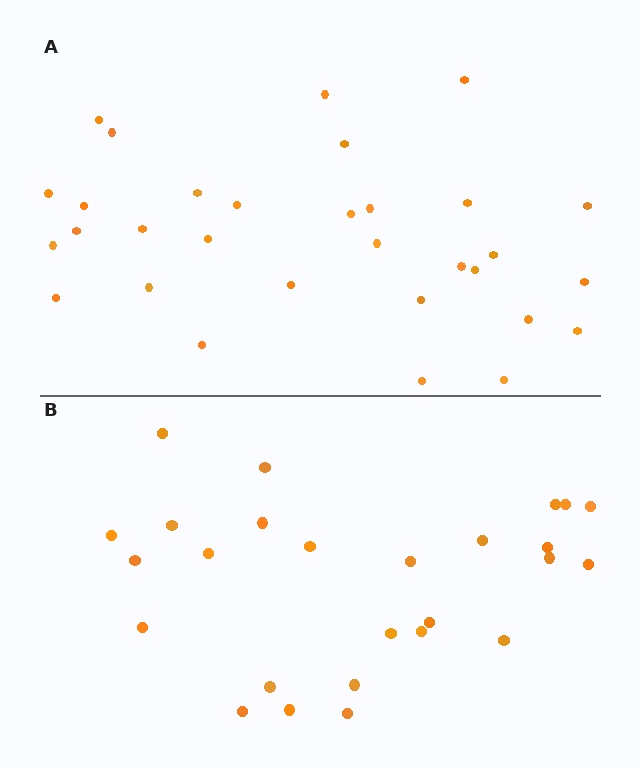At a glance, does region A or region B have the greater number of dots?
Region A (the top region) has more dots.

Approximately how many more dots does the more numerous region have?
Region A has about 5 more dots than region B.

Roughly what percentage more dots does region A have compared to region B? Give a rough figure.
About 20% more.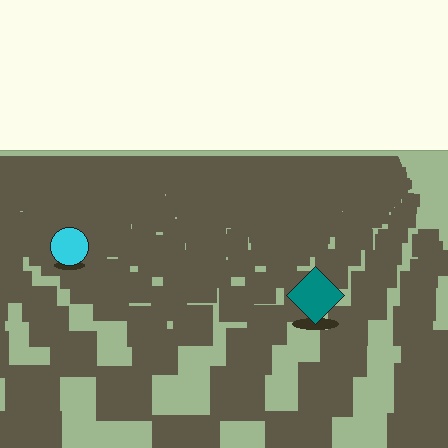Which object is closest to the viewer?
The teal diamond is closest. The texture marks near it are larger and more spread out.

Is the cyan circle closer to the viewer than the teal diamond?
No. The teal diamond is closer — you can tell from the texture gradient: the ground texture is coarser near it.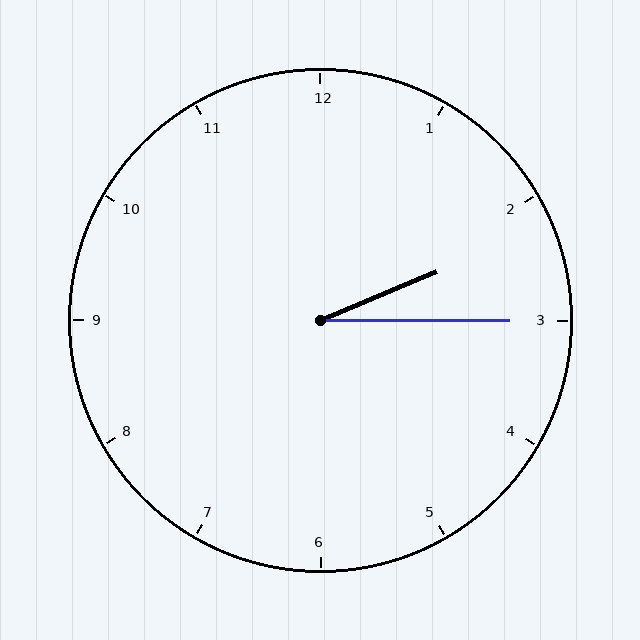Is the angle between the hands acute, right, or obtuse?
It is acute.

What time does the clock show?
2:15.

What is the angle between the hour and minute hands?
Approximately 22 degrees.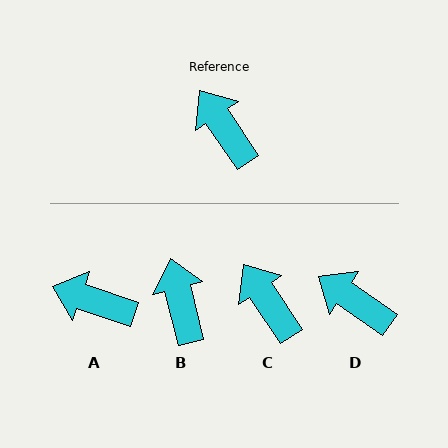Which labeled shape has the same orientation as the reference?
C.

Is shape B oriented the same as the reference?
No, it is off by about 20 degrees.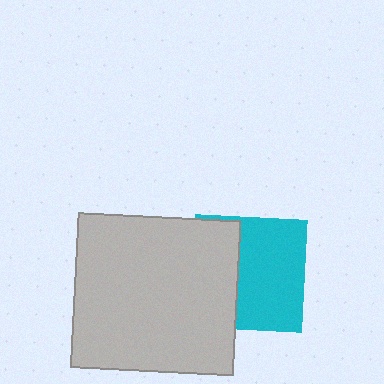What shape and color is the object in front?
The object in front is a light gray rectangle.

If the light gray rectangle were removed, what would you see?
You would see the complete cyan square.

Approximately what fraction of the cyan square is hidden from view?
Roughly 41% of the cyan square is hidden behind the light gray rectangle.